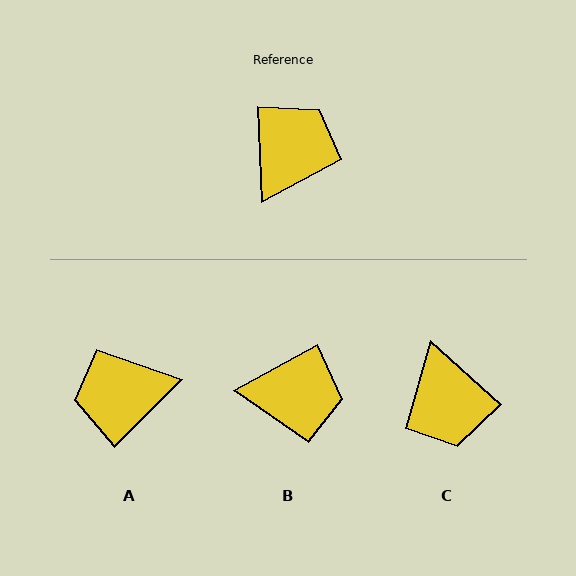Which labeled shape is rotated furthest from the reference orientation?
C, about 134 degrees away.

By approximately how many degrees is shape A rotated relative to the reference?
Approximately 133 degrees counter-clockwise.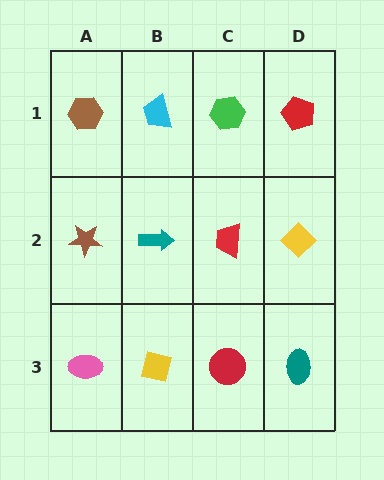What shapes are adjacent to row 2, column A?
A brown hexagon (row 1, column A), a pink ellipse (row 3, column A), a teal arrow (row 2, column B).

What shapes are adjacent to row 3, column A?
A brown star (row 2, column A), a yellow square (row 3, column B).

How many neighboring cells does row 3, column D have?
2.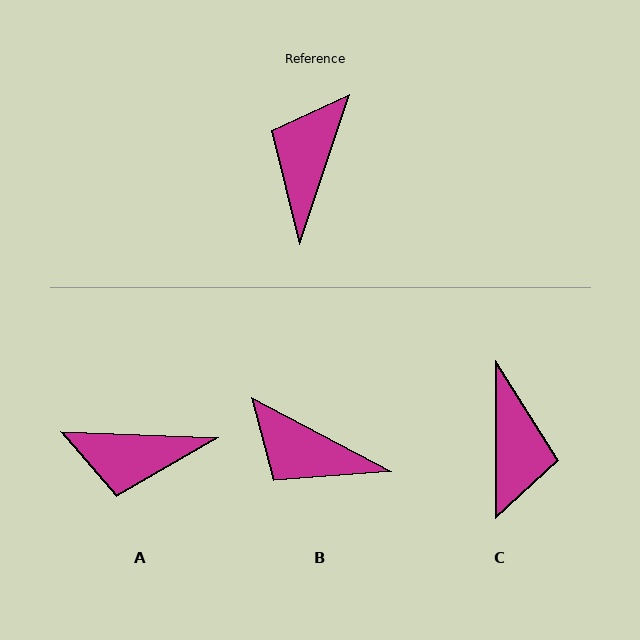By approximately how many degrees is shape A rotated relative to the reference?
Approximately 106 degrees counter-clockwise.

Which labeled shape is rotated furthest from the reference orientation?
C, about 162 degrees away.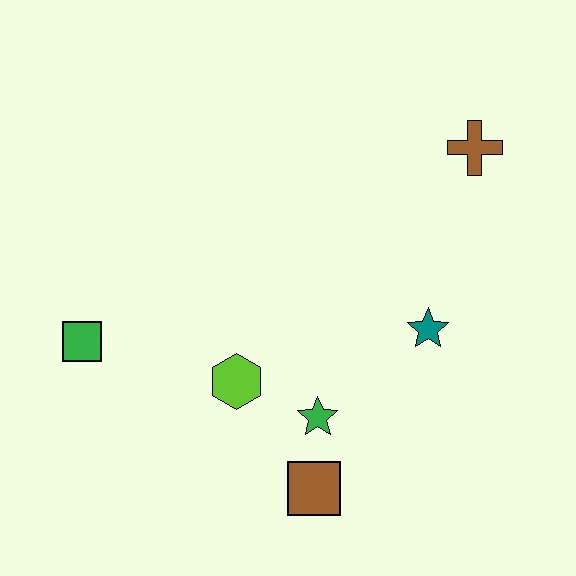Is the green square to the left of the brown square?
Yes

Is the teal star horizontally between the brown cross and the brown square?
Yes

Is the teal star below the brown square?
No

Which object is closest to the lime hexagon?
The green star is closest to the lime hexagon.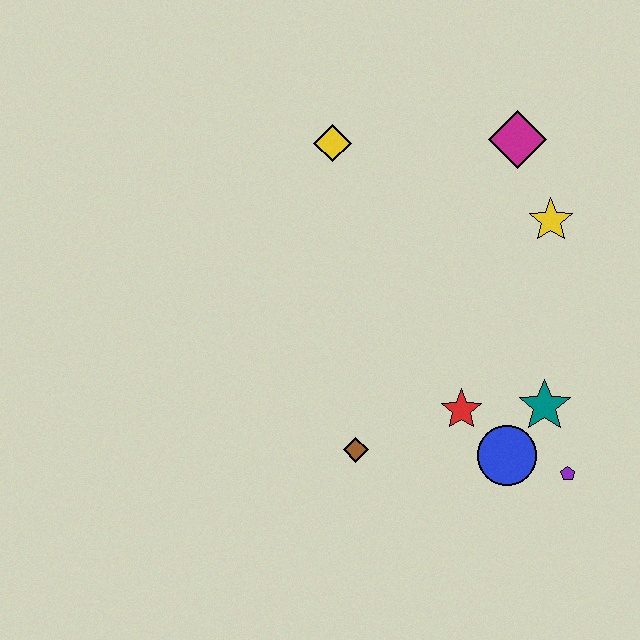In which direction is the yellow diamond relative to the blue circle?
The yellow diamond is above the blue circle.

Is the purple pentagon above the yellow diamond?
No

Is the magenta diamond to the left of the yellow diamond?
No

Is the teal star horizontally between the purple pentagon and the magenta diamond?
Yes